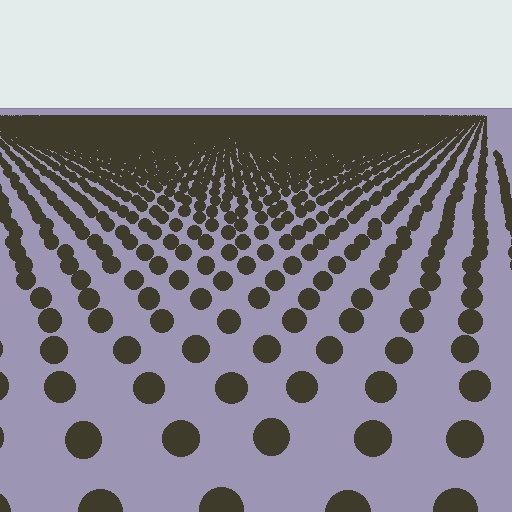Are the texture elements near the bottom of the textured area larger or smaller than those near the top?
Larger. Near the bottom, elements are closer to the viewer and appear at a bigger on-screen size.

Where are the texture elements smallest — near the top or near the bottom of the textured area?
Near the top.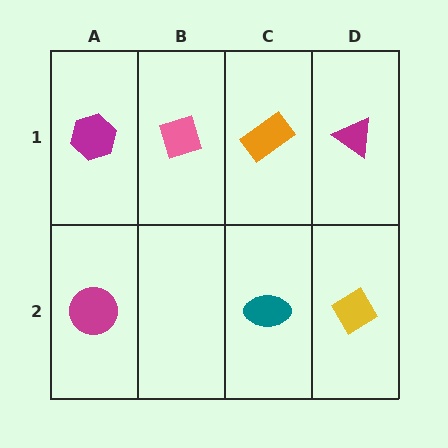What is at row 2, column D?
A yellow diamond.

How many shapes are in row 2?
3 shapes.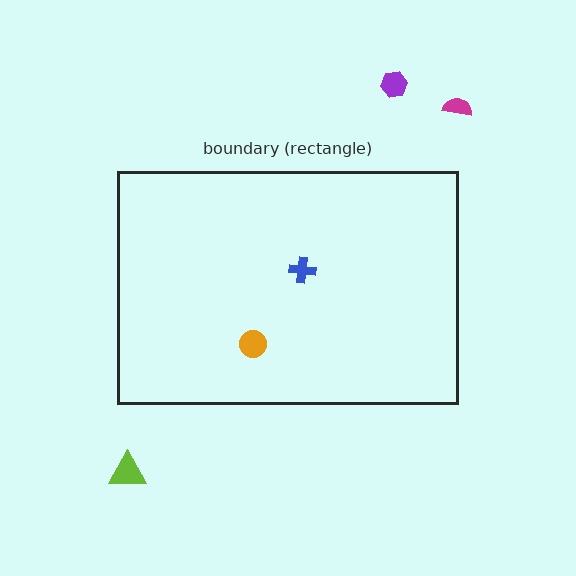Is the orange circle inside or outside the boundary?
Inside.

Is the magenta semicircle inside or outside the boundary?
Outside.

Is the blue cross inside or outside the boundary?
Inside.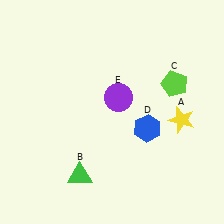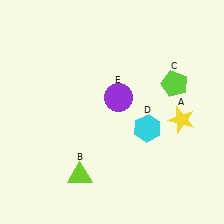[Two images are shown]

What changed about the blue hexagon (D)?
In Image 1, D is blue. In Image 2, it changed to cyan.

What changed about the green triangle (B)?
In Image 1, B is green. In Image 2, it changed to lime.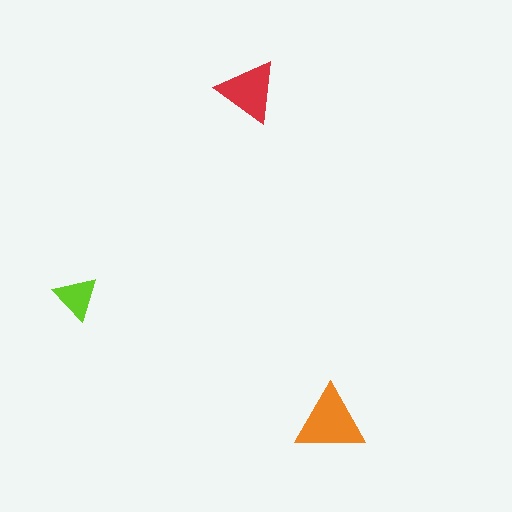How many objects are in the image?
There are 3 objects in the image.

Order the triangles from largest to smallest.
the orange one, the red one, the lime one.